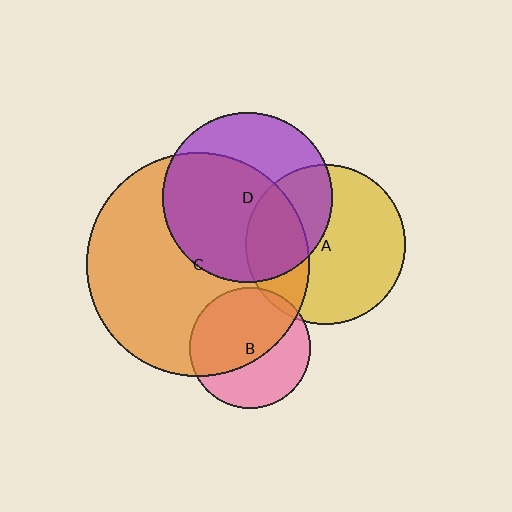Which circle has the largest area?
Circle C (orange).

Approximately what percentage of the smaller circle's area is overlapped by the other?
Approximately 30%.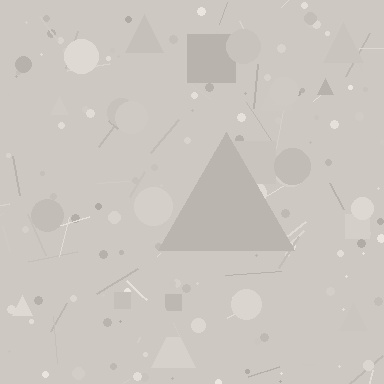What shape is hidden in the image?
A triangle is hidden in the image.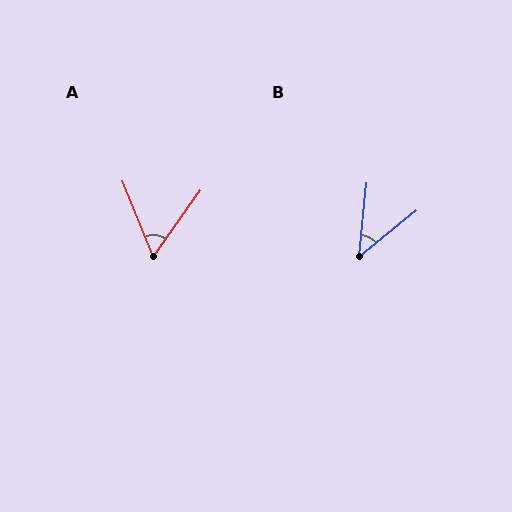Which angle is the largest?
A, at approximately 57 degrees.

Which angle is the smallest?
B, at approximately 45 degrees.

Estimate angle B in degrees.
Approximately 45 degrees.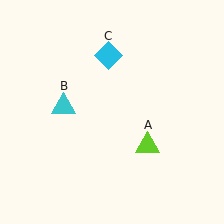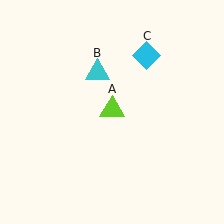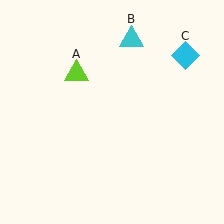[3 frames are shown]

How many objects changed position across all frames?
3 objects changed position: lime triangle (object A), cyan triangle (object B), cyan diamond (object C).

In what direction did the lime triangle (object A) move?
The lime triangle (object A) moved up and to the left.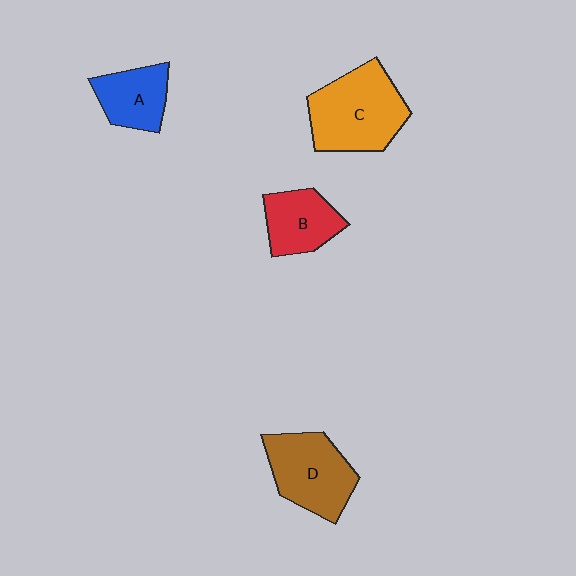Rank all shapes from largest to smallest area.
From largest to smallest: C (orange), D (brown), B (red), A (blue).